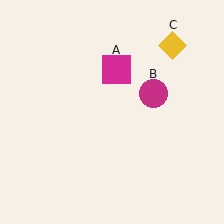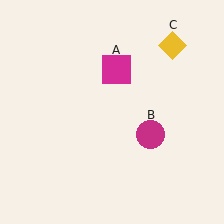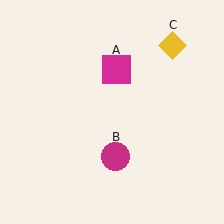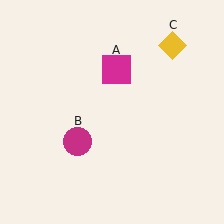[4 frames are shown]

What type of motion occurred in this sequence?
The magenta circle (object B) rotated clockwise around the center of the scene.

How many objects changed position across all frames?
1 object changed position: magenta circle (object B).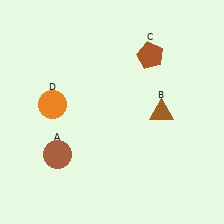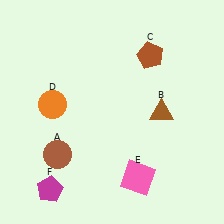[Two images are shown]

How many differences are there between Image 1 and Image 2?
There are 2 differences between the two images.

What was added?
A pink square (E), a magenta pentagon (F) were added in Image 2.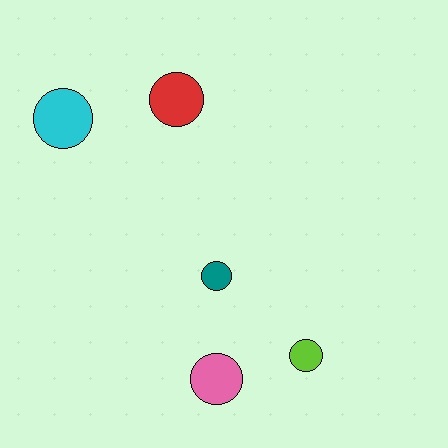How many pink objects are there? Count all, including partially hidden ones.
There is 1 pink object.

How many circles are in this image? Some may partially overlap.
There are 5 circles.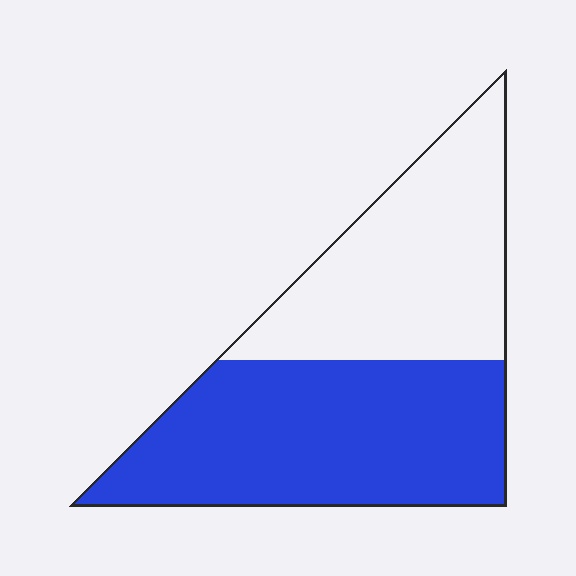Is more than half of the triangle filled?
Yes.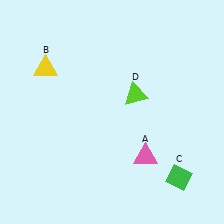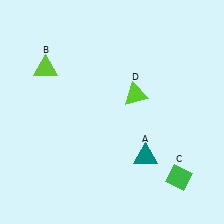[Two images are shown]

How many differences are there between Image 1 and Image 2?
There are 2 differences between the two images.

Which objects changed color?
A changed from pink to teal. B changed from yellow to lime.